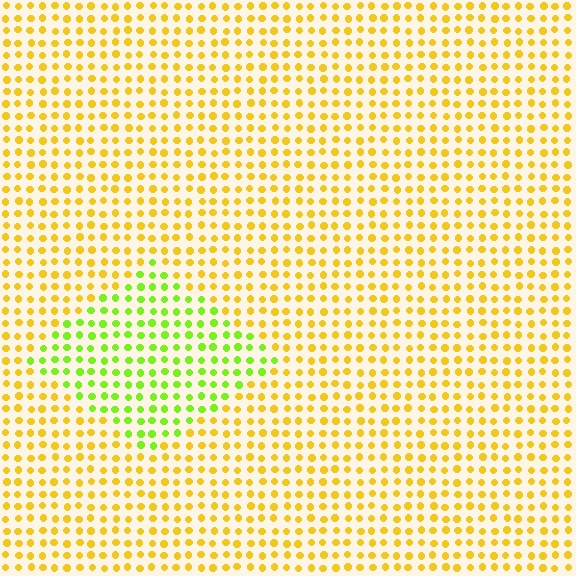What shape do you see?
I see a diamond.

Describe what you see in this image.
The image is filled with small yellow elements in a uniform arrangement. A diamond-shaped region is visible where the elements are tinted to a slightly different hue, forming a subtle color boundary.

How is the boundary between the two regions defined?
The boundary is defined purely by a slight shift in hue (about 47 degrees). Spacing, size, and orientation are identical on both sides.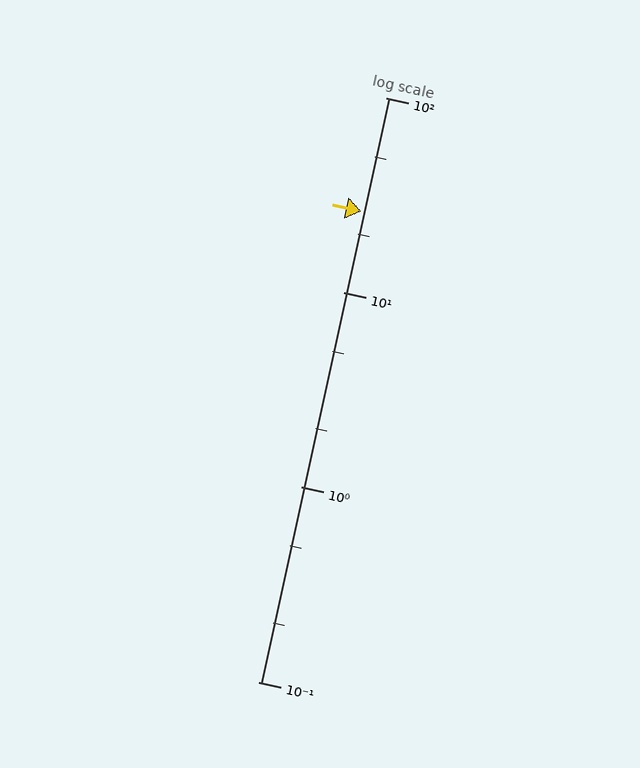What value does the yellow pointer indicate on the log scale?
The pointer indicates approximately 26.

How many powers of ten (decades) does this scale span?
The scale spans 3 decades, from 0.1 to 100.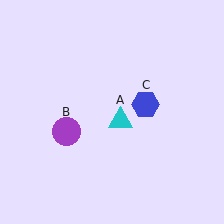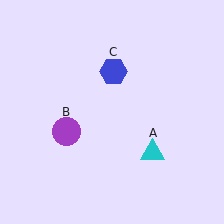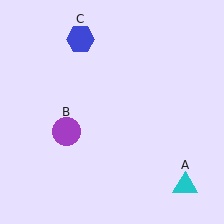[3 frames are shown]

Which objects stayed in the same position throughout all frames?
Purple circle (object B) remained stationary.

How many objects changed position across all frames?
2 objects changed position: cyan triangle (object A), blue hexagon (object C).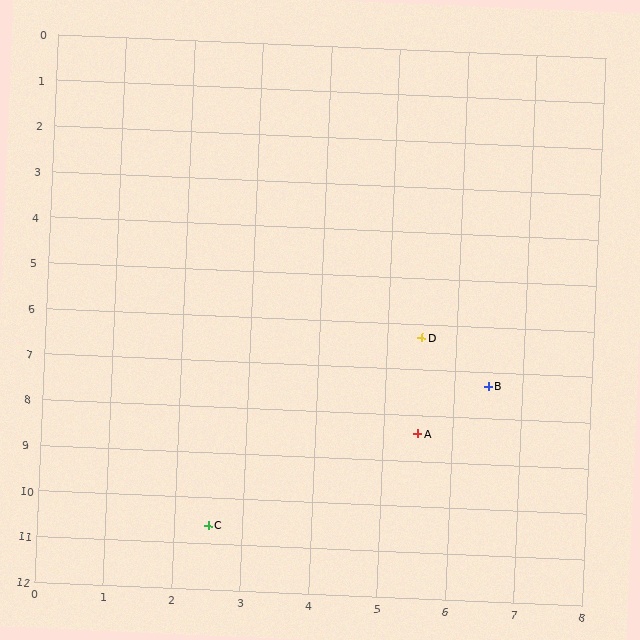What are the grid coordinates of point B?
Point B is at approximately (6.5, 7.3).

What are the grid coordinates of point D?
Point D is at approximately (5.5, 6.3).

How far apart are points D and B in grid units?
Points D and B are about 1.4 grid units apart.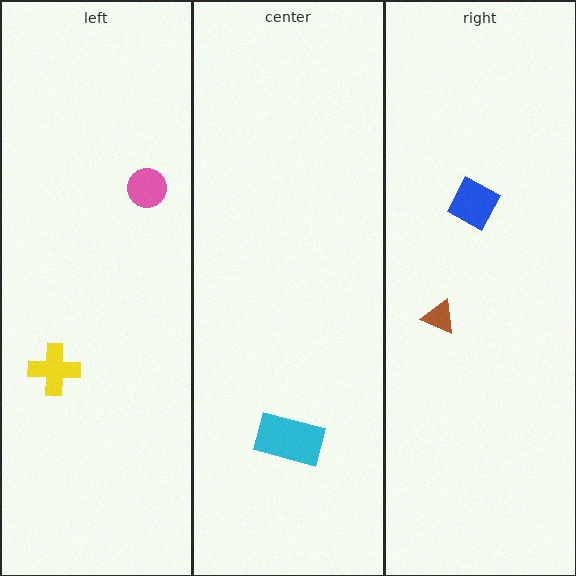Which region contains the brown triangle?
The right region.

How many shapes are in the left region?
2.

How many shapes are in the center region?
1.